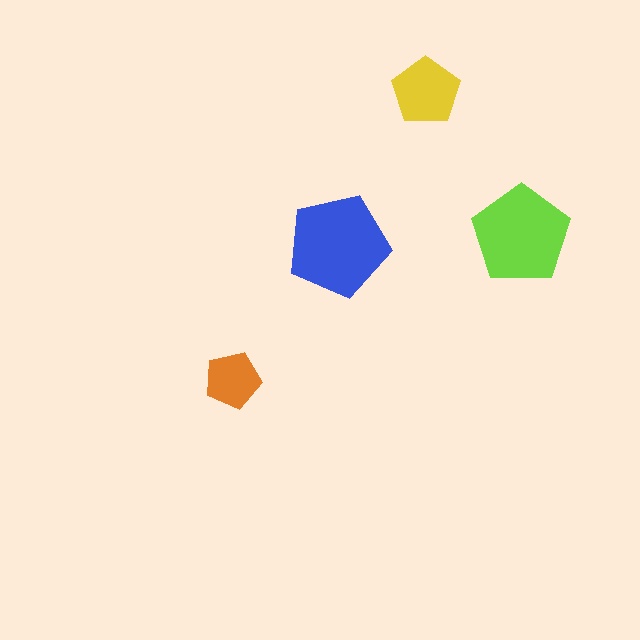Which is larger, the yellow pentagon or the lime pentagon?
The lime one.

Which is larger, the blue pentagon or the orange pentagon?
The blue one.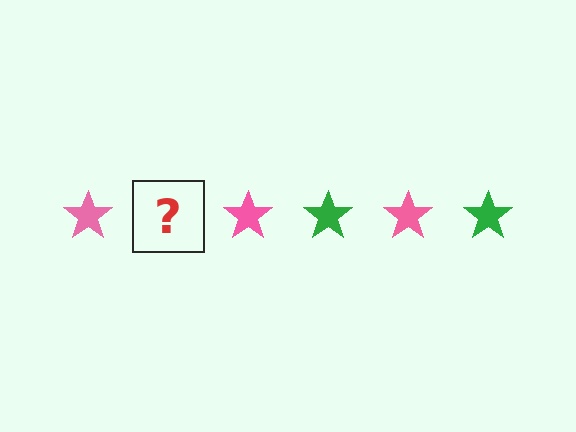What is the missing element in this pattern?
The missing element is a green star.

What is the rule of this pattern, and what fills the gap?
The rule is that the pattern cycles through pink, green stars. The gap should be filled with a green star.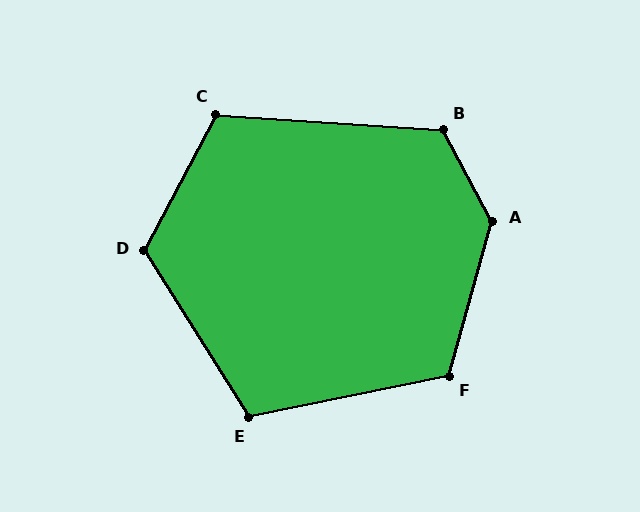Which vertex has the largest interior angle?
A, at approximately 136 degrees.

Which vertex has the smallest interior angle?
E, at approximately 111 degrees.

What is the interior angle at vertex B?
Approximately 122 degrees (obtuse).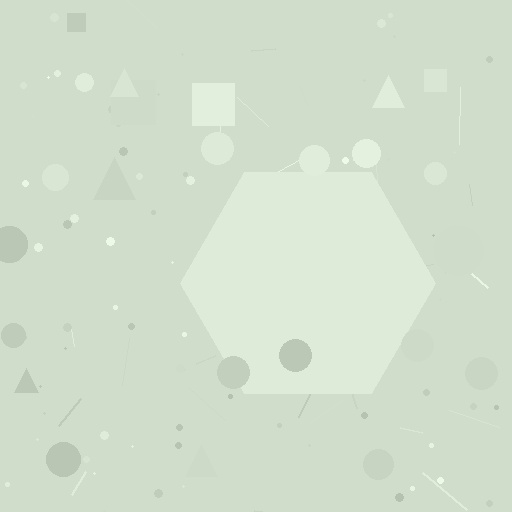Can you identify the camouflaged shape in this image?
The camouflaged shape is a hexagon.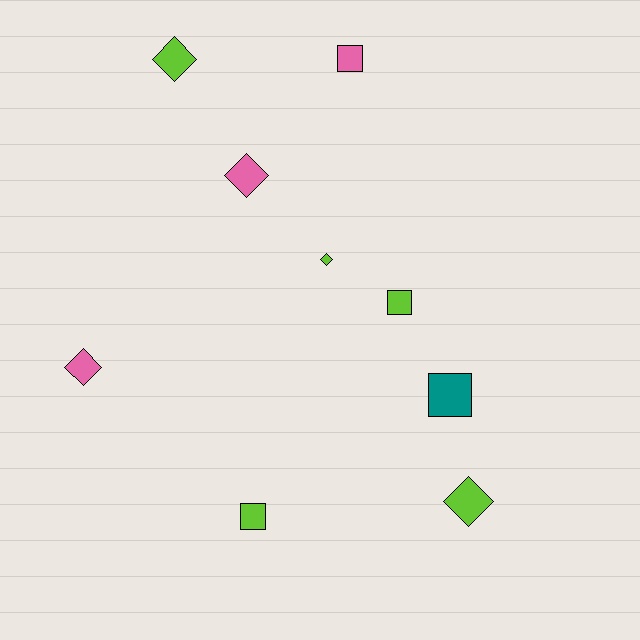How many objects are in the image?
There are 9 objects.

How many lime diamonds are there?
There are 3 lime diamonds.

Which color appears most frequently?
Lime, with 5 objects.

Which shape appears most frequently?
Diamond, with 5 objects.